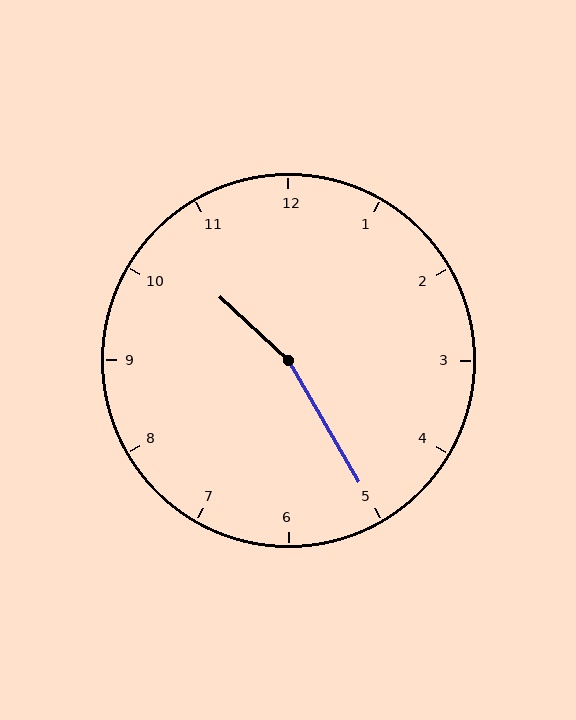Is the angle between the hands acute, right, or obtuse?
It is obtuse.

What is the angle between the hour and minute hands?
Approximately 162 degrees.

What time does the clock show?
10:25.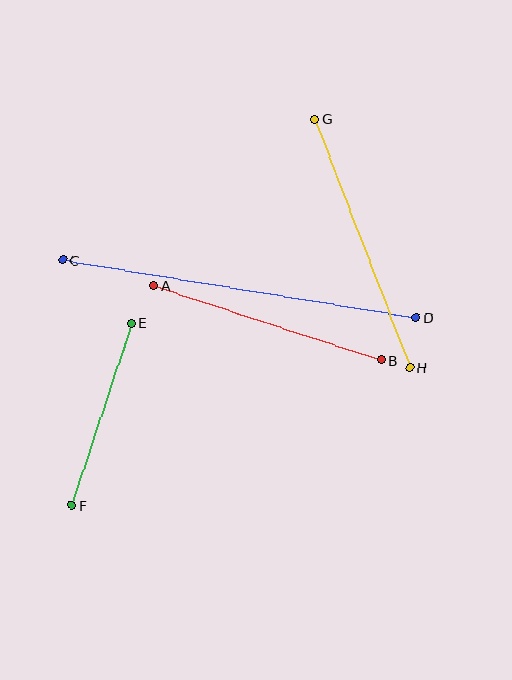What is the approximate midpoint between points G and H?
The midpoint is at approximately (362, 244) pixels.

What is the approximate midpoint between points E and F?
The midpoint is at approximately (102, 414) pixels.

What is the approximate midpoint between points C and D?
The midpoint is at approximately (240, 289) pixels.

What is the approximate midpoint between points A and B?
The midpoint is at approximately (267, 323) pixels.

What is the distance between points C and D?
The distance is approximately 358 pixels.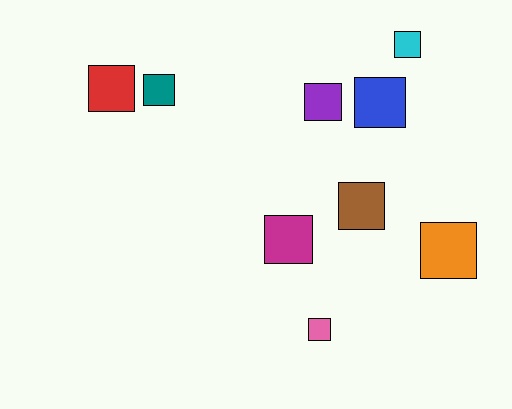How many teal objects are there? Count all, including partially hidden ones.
There is 1 teal object.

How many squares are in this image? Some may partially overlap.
There are 9 squares.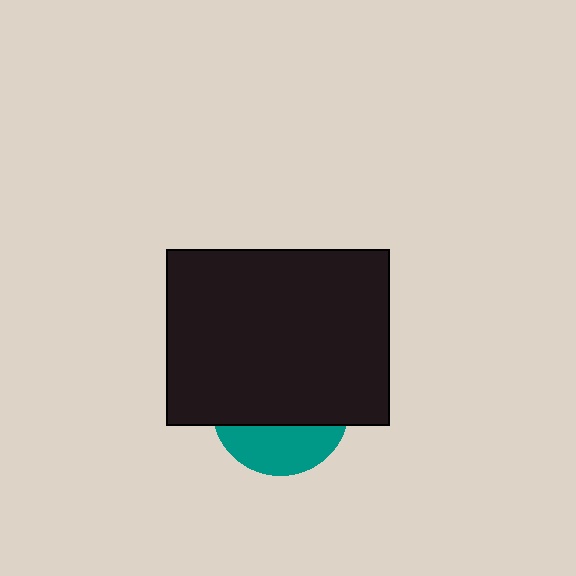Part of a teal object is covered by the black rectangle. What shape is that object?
It is a circle.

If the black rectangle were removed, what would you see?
You would see the complete teal circle.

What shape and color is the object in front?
The object in front is a black rectangle.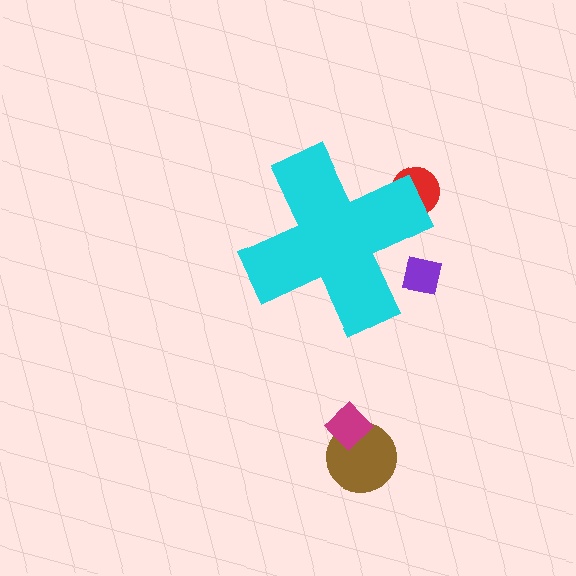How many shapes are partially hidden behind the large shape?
2 shapes are partially hidden.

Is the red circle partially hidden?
Yes, the red circle is partially hidden behind the cyan cross.